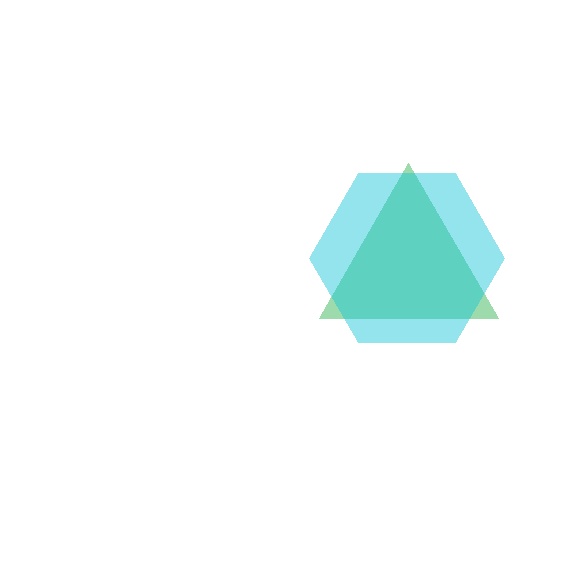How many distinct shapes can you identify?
There are 2 distinct shapes: a green triangle, a cyan hexagon.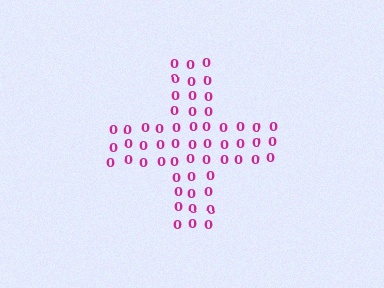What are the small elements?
The small elements are digit 0's.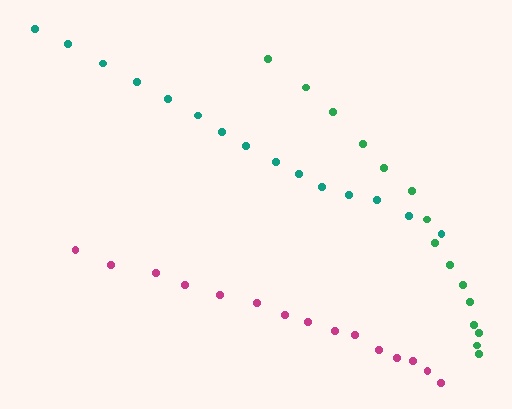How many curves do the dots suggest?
There are 3 distinct paths.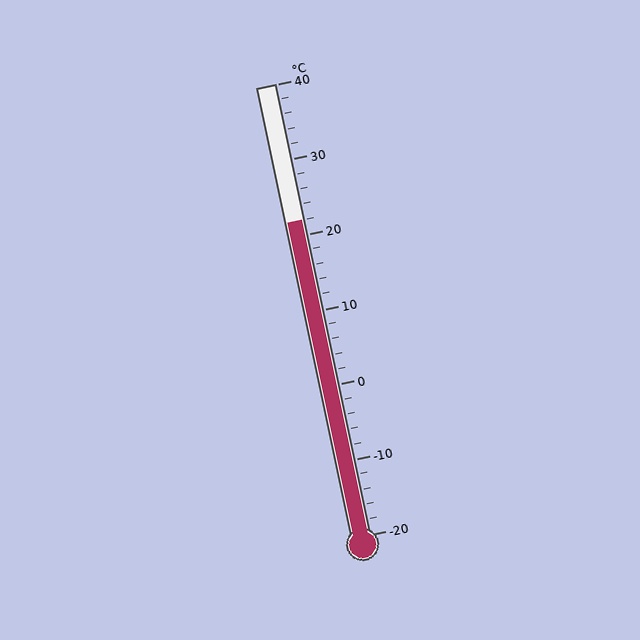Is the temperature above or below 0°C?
The temperature is above 0°C.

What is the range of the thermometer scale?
The thermometer scale ranges from -20°C to 40°C.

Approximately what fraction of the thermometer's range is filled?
The thermometer is filled to approximately 70% of its range.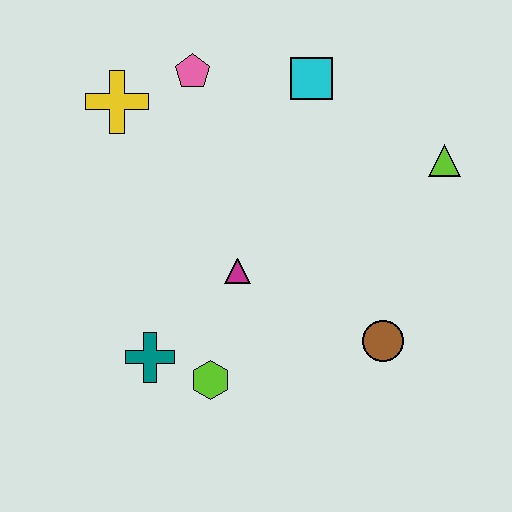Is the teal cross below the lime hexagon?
No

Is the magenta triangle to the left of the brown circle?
Yes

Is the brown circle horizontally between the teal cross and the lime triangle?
Yes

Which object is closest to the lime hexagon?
The teal cross is closest to the lime hexagon.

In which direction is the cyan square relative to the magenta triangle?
The cyan square is above the magenta triangle.